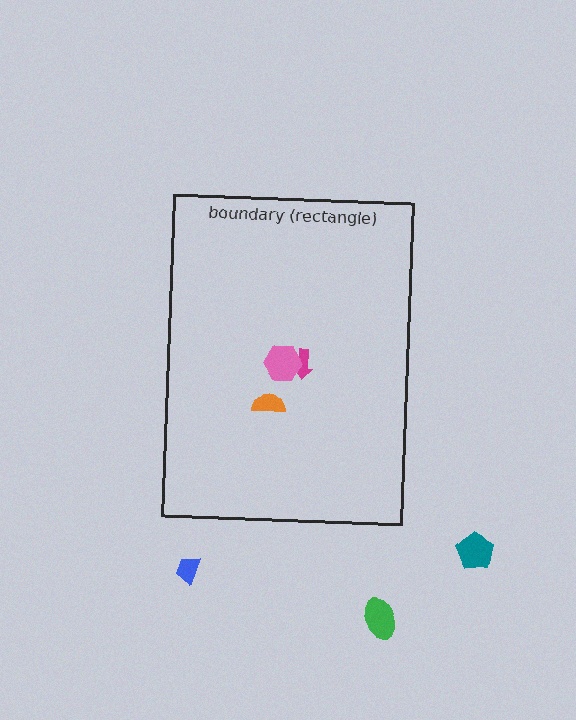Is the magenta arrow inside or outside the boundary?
Inside.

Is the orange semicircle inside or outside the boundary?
Inside.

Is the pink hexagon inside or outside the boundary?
Inside.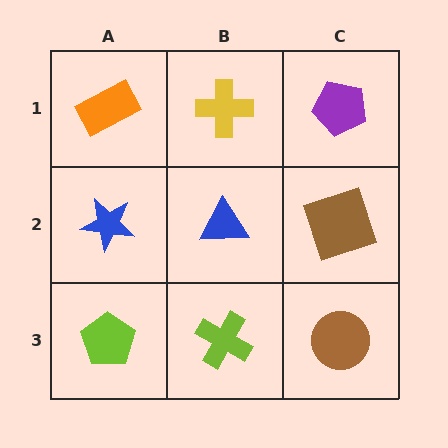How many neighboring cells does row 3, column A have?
2.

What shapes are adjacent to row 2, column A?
An orange rectangle (row 1, column A), a lime pentagon (row 3, column A), a blue triangle (row 2, column B).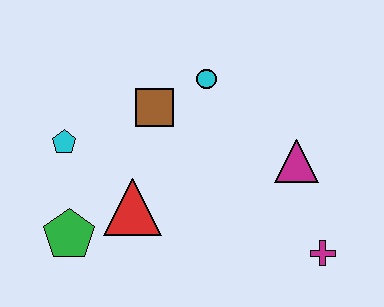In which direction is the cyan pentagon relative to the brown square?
The cyan pentagon is to the left of the brown square.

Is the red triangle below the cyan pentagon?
Yes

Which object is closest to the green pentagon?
The red triangle is closest to the green pentagon.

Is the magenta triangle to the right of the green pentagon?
Yes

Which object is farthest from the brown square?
The magenta cross is farthest from the brown square.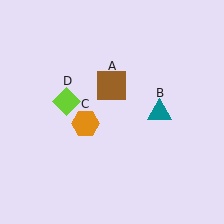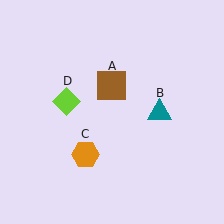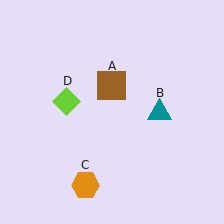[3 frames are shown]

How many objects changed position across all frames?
1 object changed position: orange hexagon (object C).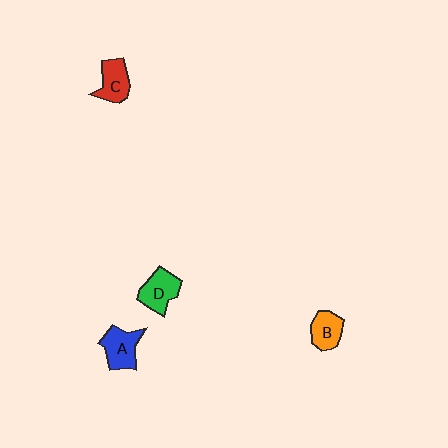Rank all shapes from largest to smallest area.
From largest to smallest: A (blue), D (green), C (red), B (orange).